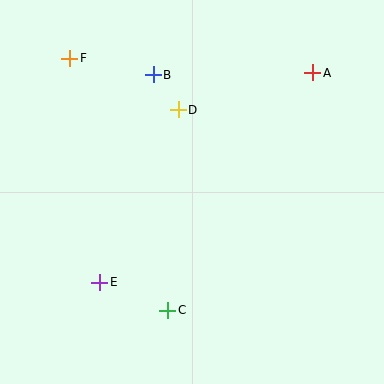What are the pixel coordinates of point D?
Point D is at (178, 110).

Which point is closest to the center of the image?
Point D at (178, 110) is closest to the center.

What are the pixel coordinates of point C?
Point C is at (168, 310).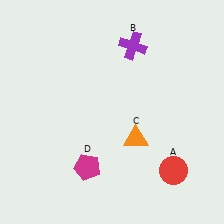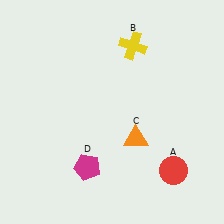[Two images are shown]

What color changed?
The cross (B) changed from purple in Image 1 to yellow in Image 2.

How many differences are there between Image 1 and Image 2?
There is 1 difference between the two images.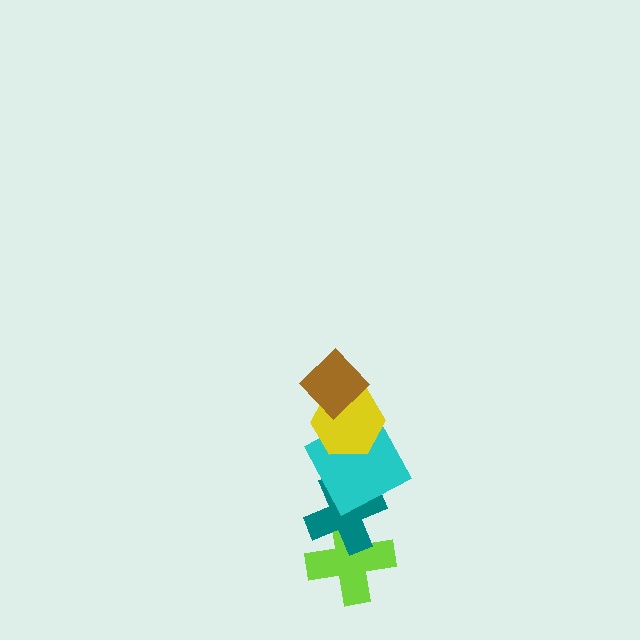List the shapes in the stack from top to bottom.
From top to bottom: the brown diamond, the yellow hexagon, the cyan square, the teal cross, the lime cross.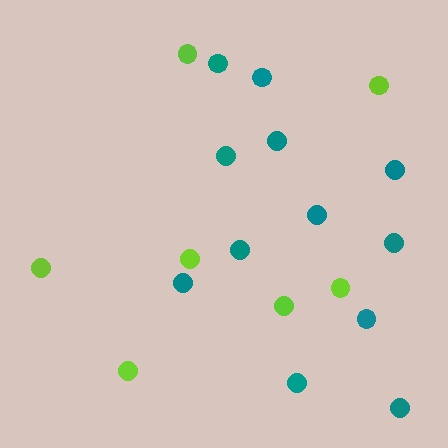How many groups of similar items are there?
There are 2 groups: one group of lime circles (7) and one group of teal circles (12).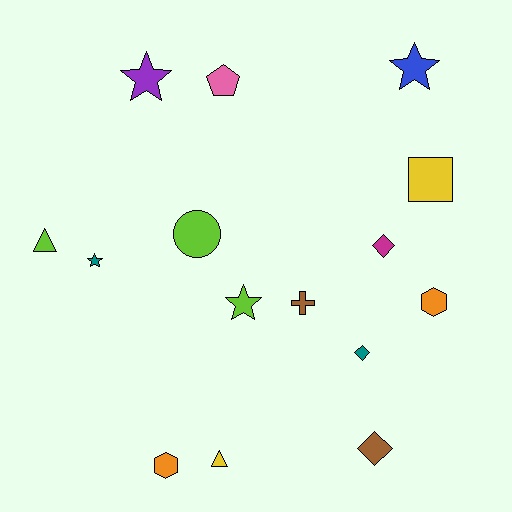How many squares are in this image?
There is 1 square.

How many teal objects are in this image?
There are 2 teal objects.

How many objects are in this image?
There are 15 objects.